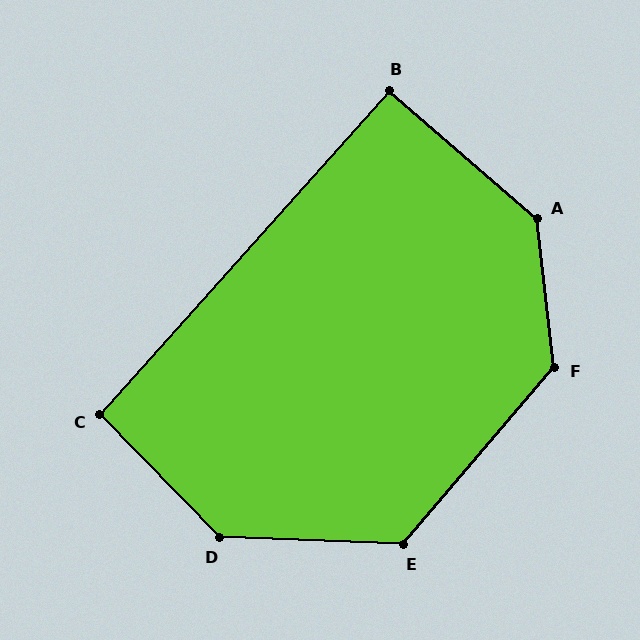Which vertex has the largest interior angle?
A, at approximately 138 degrees.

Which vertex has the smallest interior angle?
B, at approximately 91 degrees.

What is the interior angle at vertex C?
Approximately 94 degrees (approximately right).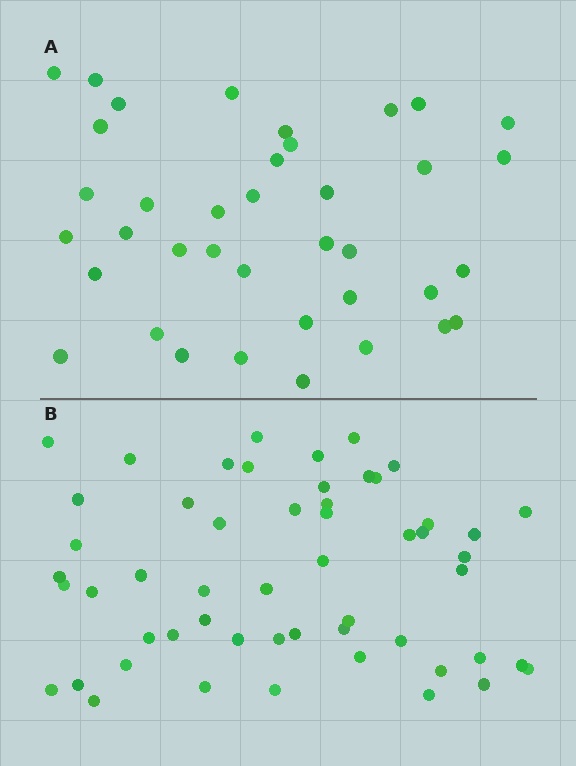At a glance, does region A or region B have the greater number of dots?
Region B (the bottom region) has more dots.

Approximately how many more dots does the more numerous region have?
Region B has approximately 15 more dots than region A.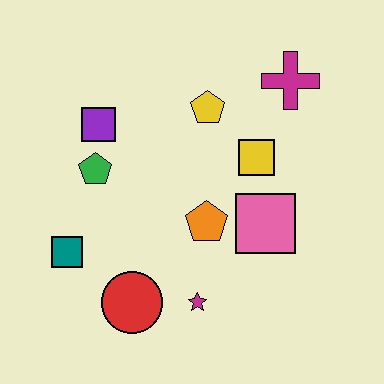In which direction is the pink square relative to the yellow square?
The pink square is below the yellow square.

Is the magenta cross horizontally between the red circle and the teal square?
No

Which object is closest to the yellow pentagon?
The yellow square is closest to the yellow pentagon.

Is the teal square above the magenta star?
Yes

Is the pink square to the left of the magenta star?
No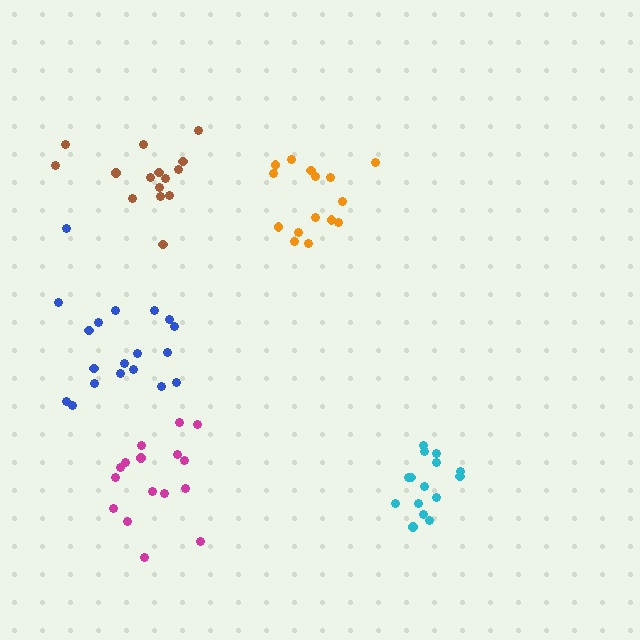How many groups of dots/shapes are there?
There are 5 groups.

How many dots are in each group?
Group 1: 15 dots, Group 2: 15 dots, Group 3: 15 dots, Group 4: 16 dots, Group 5: 19 dots (80 total).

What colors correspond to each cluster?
The clusters are colored: orange, brown, cyan, magenta, blue.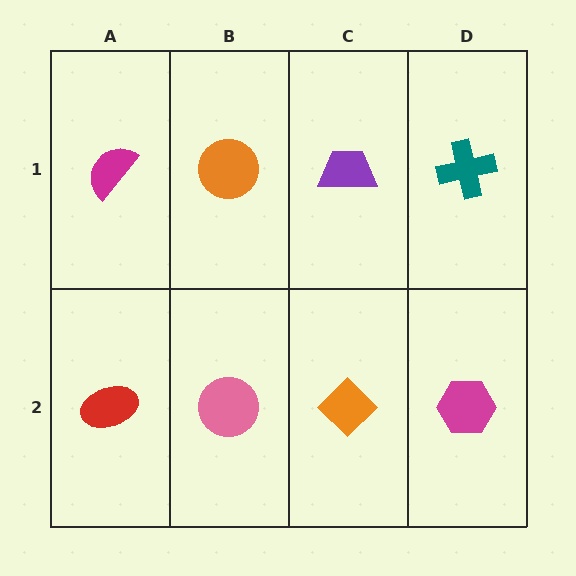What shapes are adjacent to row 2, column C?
A purple trapezoid (row 1, column C), a pink circle (row 2, column B), a magenta hexagon (row 2, column D).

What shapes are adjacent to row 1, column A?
A red ellipse (row 2, column A), an orange circle (row 1, column B).